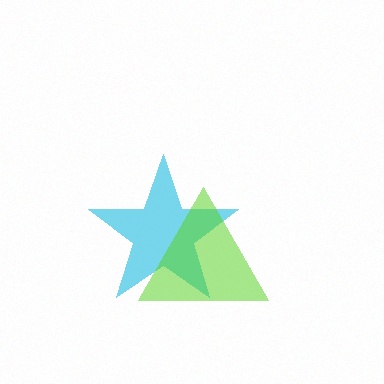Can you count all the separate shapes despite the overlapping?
Yes, there are 2 separate shapes.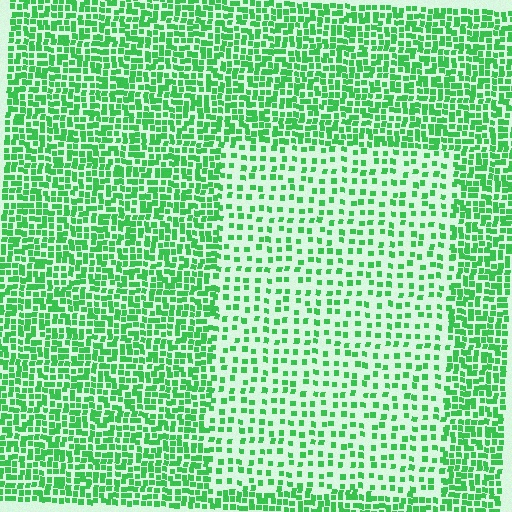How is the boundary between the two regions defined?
The boundary is defined by a change in element density (approximately 2.2x ratio). All elements are the same color, size, and shape.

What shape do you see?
I see a rectangle.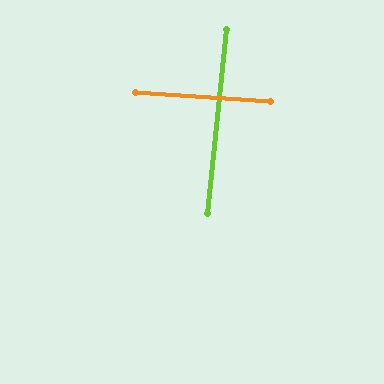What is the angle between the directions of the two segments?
Approximately 88 degrees.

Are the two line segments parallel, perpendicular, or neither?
Perpendicular — they meet at approximately 88°.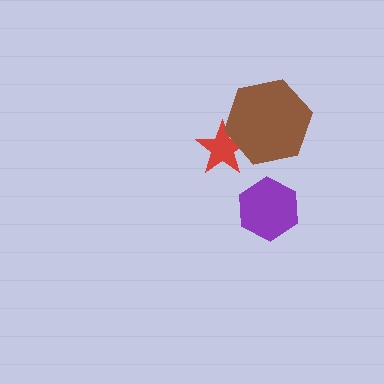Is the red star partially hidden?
Yes, it is partially covered by another shape.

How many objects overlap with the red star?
1 object overlaps with the red star.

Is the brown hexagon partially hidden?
No, no other shape covers it.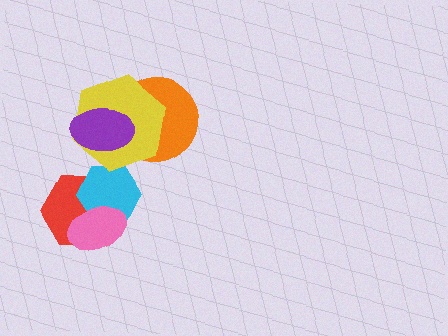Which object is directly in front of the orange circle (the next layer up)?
The yellow hexagon is directly in front of the orange circle.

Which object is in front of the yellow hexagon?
The purple ellipse is in front of the yellow hexagon.